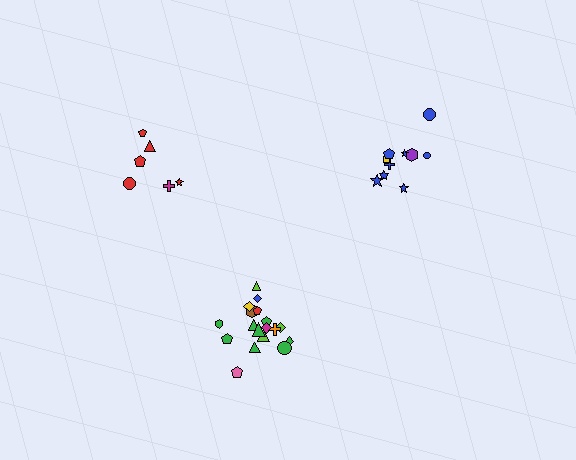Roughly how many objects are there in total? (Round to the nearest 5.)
Roughly 35 objects in total.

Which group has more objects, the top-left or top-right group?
The top-right group.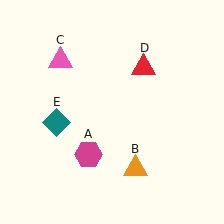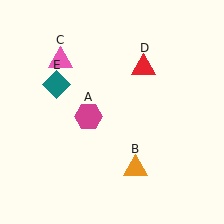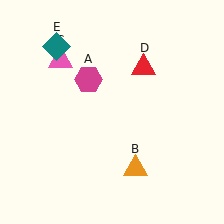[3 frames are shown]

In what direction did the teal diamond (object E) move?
The teal diamond (object E) moved up.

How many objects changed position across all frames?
2 objects changed position: magenta hexagon (object A), teal diamond (object E).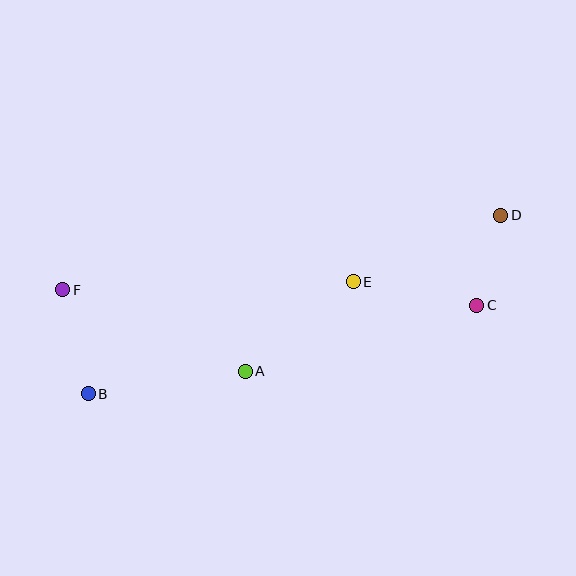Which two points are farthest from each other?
Points B and D are farthest from each other.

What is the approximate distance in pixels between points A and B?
The distance between A and B is approximately 159 pixels.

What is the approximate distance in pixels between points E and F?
The distance between E and F is approximately 291 pixels.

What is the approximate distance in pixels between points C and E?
The distance between C and E is approximately 126 pixels.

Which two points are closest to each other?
Points C and D are closest to each other.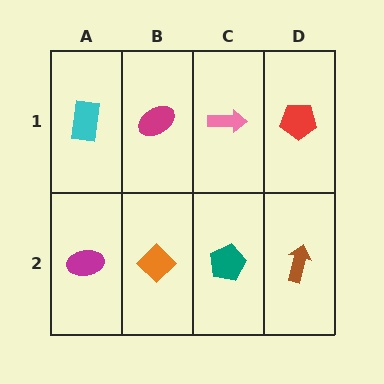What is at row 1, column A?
A cyan rectangle.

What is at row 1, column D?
A red pentagon.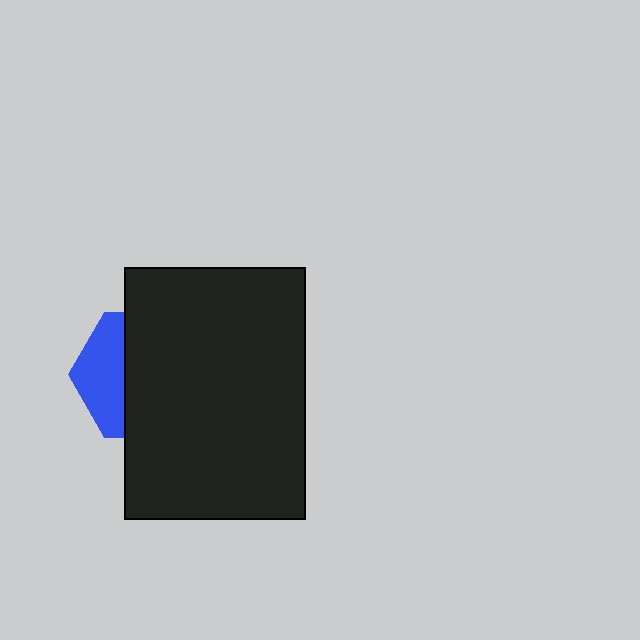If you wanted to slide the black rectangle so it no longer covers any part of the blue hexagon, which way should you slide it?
Slide it right — that is the most direct way to separate the two shapes.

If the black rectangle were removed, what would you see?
You would see the complete blue hexagon.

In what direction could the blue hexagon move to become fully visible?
The blue hexagon could move left. That would shift it out from behind the black rectangle entirely.